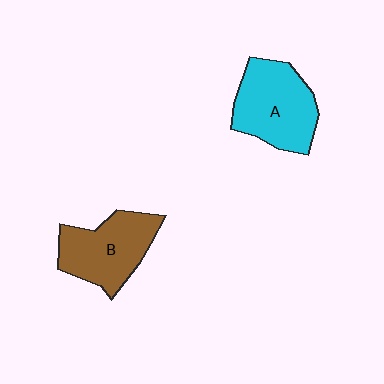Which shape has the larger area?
Shape A (cyan).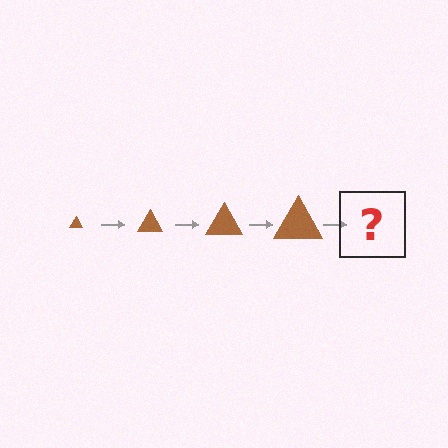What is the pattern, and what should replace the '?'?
The pattern is that the triangle gets progressively larger each step. The '?' should be a brown triangle, larger than the previous one.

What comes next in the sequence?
The next element should be a brown triangle, larger than the previous one.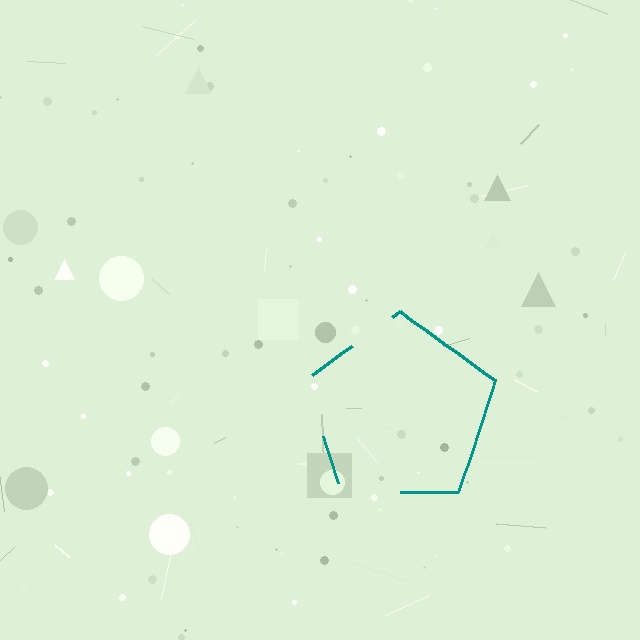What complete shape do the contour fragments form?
The contour fragments form a pentagon.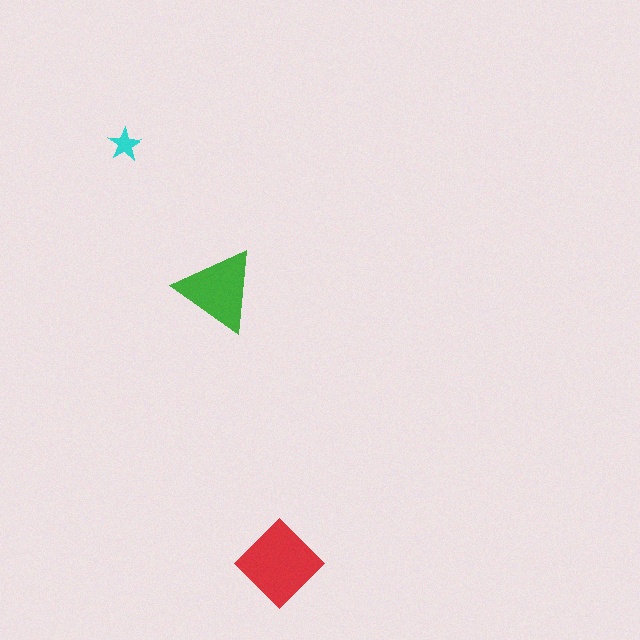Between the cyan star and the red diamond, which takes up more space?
The red diamond.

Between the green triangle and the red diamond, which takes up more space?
The red diamond.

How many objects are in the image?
There are 3 objects in the image.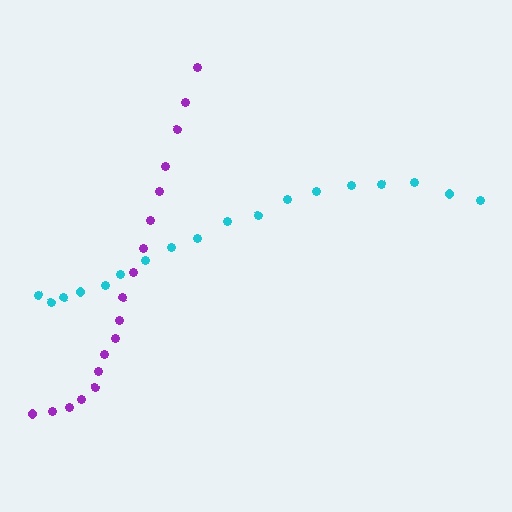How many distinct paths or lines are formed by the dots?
There are 2 distinct paths.